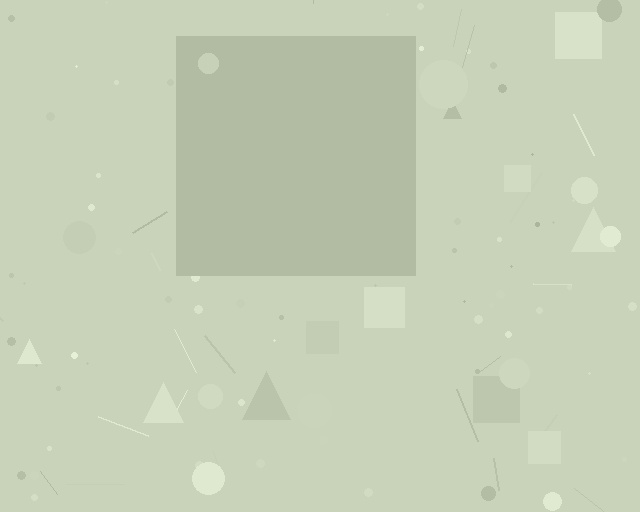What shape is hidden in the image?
A square is hidden in the image.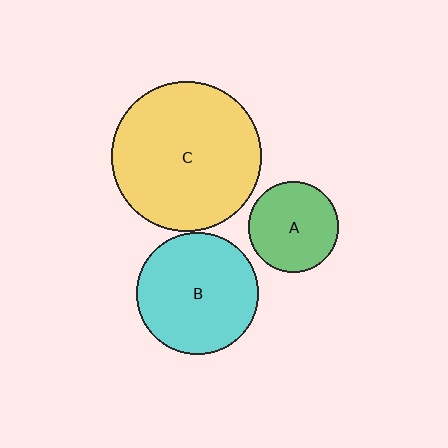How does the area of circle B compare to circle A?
Approximately 1.8 times.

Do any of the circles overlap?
No, none of the circles overlap.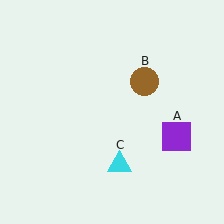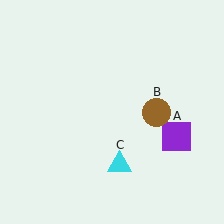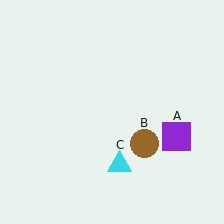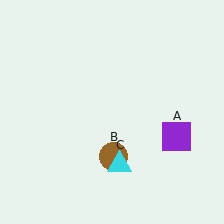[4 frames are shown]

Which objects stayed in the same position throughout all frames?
Purple square (object A) and cyan triangle (object C) remained stationary.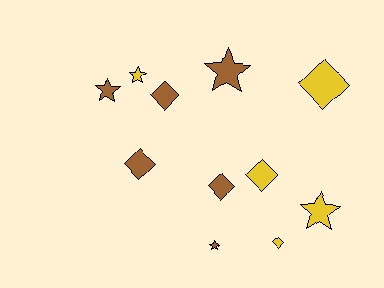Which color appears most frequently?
Brown, with 6 objects.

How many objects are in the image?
There are 11 objects.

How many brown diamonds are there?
There are 3 brown diamonds.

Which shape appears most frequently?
Diamond, with 6 objects.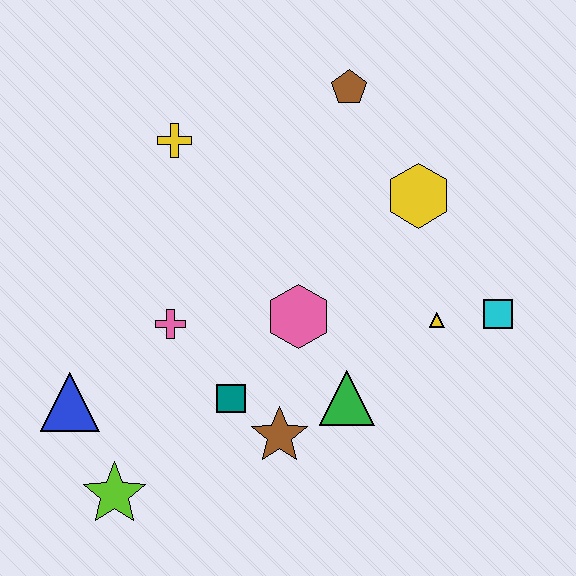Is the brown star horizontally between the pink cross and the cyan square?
Yes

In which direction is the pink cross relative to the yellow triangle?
The pink cross is to the left of the yellow triangle.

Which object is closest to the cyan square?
The yellow triangle is closest to the cyan square.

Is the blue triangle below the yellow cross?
Yes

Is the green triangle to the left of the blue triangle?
No